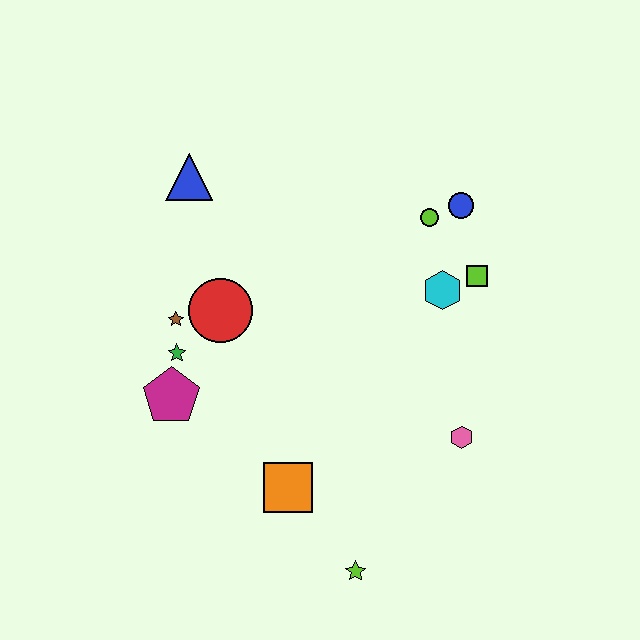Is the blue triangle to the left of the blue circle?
Yes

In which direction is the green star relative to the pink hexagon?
The green star is to the left of the pink hexagon.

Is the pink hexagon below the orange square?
No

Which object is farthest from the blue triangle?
The lime star is farthest from the blue triangle.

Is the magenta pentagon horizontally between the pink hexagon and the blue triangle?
No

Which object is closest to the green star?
The brown star is closest to the green star.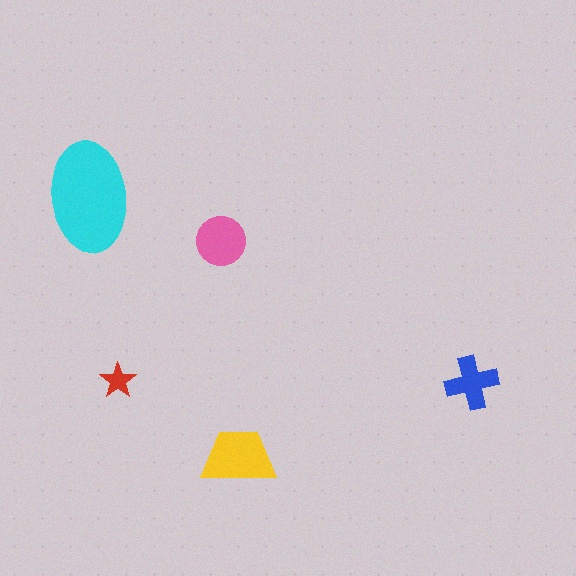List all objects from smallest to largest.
The red star, the blue cross, the pink circle, the yellow trapezoid, the cyan ellipse.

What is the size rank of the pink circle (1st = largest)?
3rd.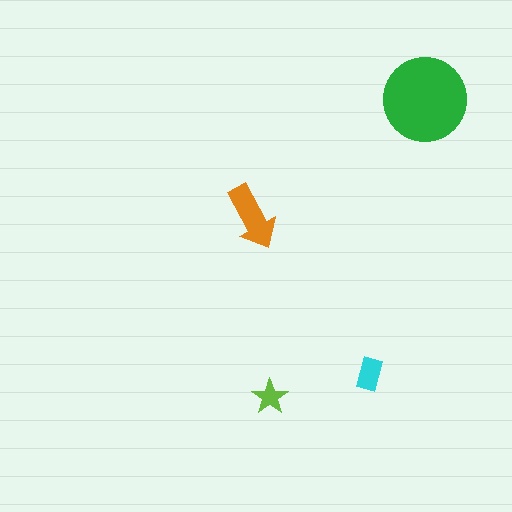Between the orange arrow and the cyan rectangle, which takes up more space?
The orange arrow.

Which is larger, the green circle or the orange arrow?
The green circle.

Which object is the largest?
The green circle.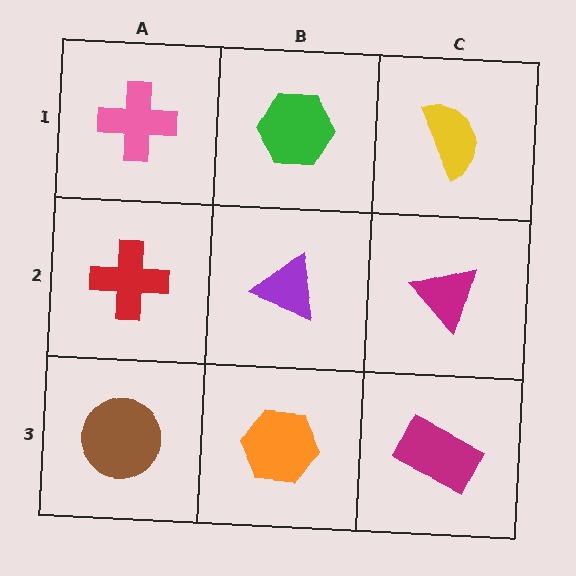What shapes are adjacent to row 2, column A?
A pink cross (row 1, column A), a brown circle (row 3, column A), a purple triangle (row 2, column B).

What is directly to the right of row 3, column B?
A magenta rectangle.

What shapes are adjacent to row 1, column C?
A magenta triangle (row 2, column C), a green hexagon (row 1, column B).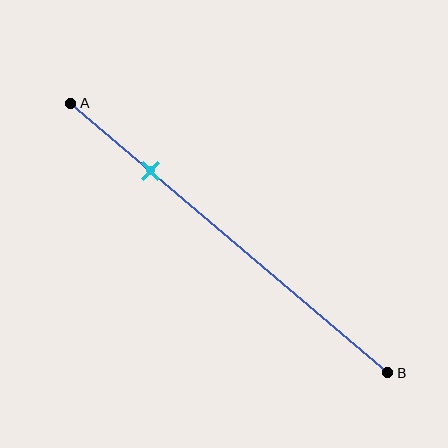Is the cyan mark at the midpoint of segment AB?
No, the mark is at about 25% from A, not at the 50% midpoint.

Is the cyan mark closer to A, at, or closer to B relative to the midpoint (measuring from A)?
The cyan mark is closer to point A than the midpoint of segment AB.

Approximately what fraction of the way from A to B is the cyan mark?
The cyan mark is approximately 25% of the way from A to B.